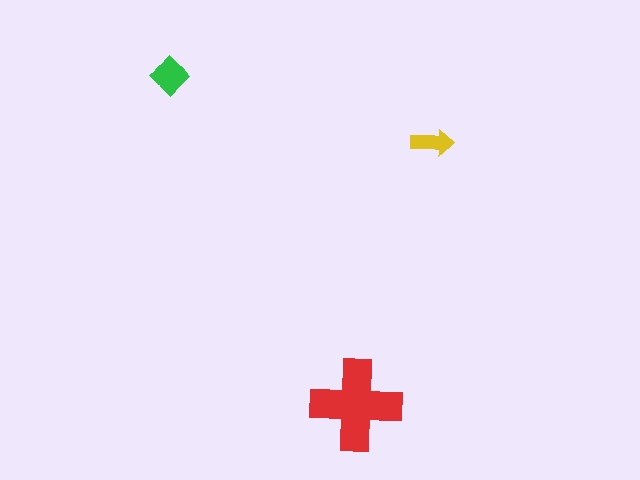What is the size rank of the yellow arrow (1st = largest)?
3rd.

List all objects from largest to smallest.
The red cross, the green diamond, the yellow arrow.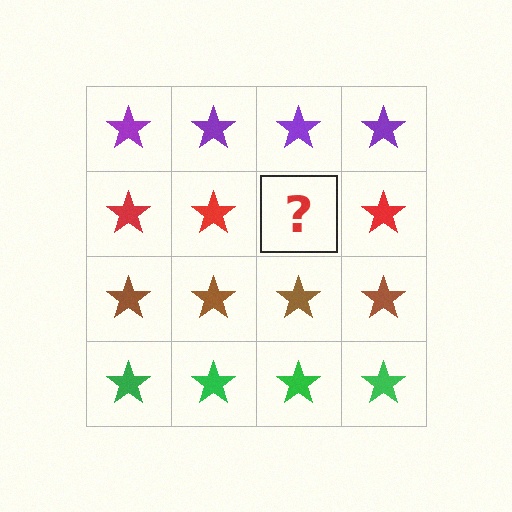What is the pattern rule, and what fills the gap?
The rule is that each row has a consistent color. The gap should be filled with a red star.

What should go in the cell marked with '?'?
The missing cell should contain a red star.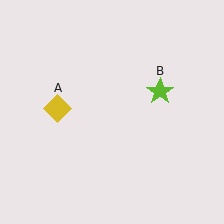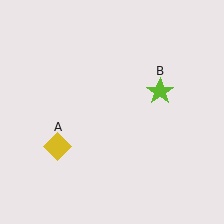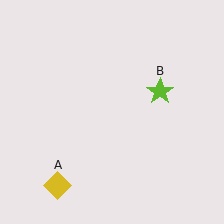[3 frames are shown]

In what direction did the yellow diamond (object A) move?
The yellow diamond (object A) moved down.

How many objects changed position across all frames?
1 object changed position: yellow diamond (object A).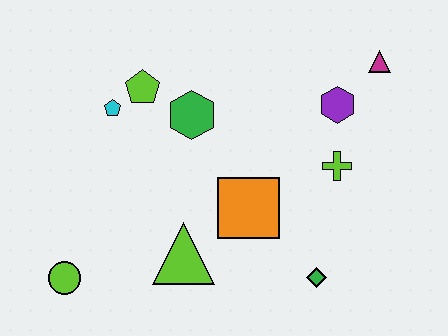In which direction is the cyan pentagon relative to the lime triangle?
The cyan pentagon is above the lime triangle.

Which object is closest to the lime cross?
The purple hexagon is closest to the lime cross.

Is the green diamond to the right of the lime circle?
Yes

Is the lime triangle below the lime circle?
No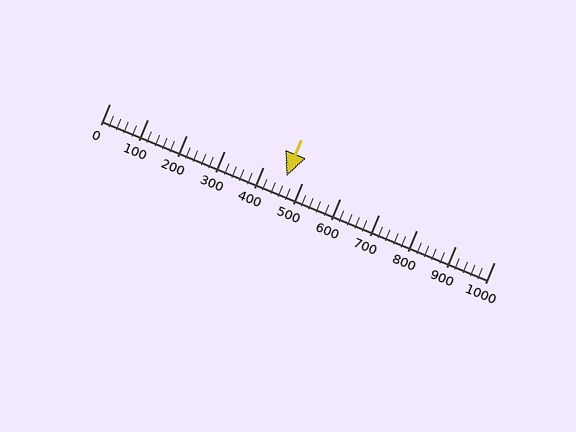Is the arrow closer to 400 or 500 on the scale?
The arrow is closer to 500.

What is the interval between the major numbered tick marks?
The major tick marks are spaced 100 units apart.